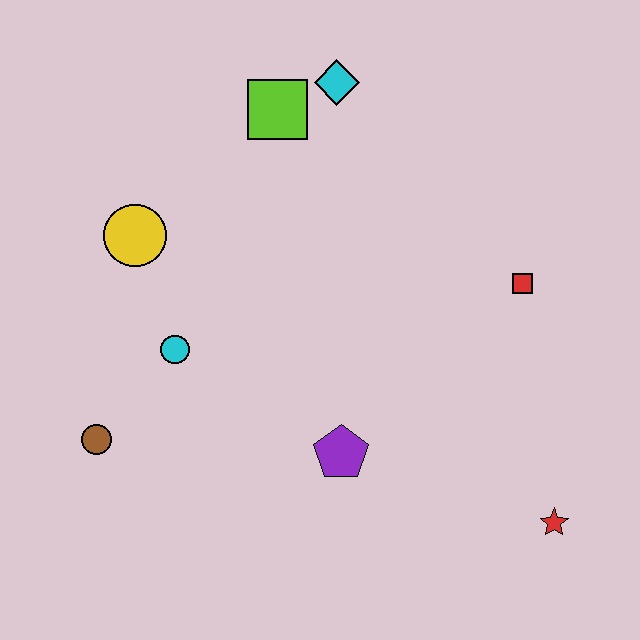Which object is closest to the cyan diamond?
The lime square is closest to the cyan diamond.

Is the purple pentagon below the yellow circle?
Yes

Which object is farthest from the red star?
The yellow circle is farthest from the red star.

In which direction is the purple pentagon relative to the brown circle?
The purple pentagon is to the right of the brown circle.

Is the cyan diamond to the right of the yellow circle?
Yes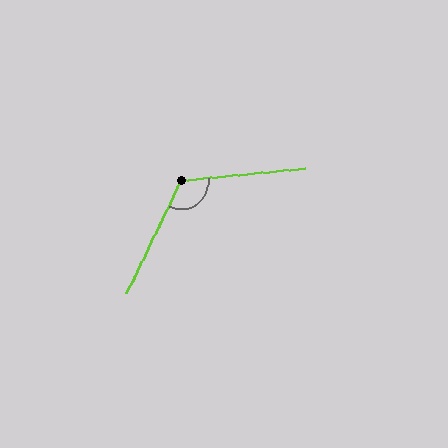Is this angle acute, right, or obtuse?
It is obtuse.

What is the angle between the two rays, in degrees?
Approximately 121 degrees.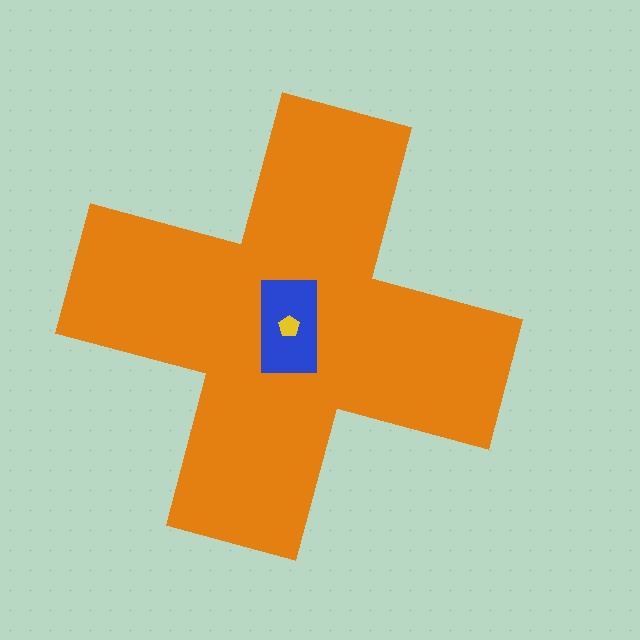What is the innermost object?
The yellow pentagon.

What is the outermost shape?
The orange cross.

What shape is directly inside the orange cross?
The blue rectangle.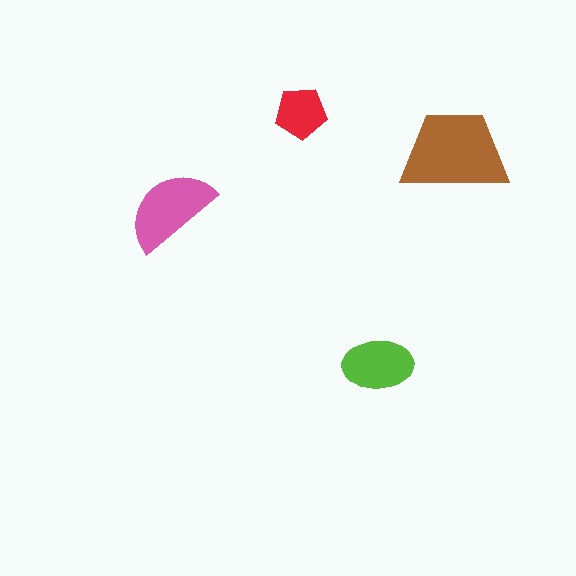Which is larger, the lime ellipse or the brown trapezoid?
The brown trapezoid.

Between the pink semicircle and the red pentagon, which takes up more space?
The pink semicircle.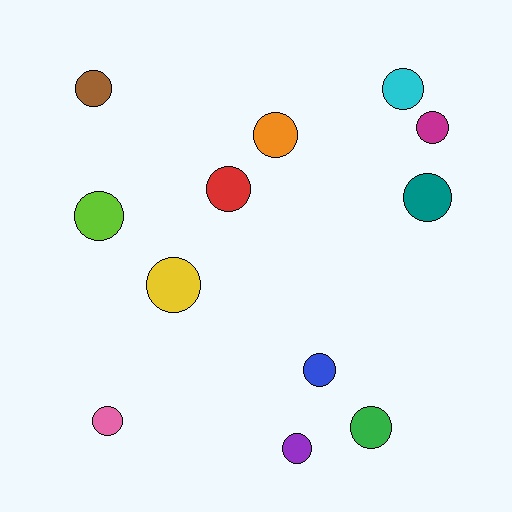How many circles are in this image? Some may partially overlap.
There are 12 circles.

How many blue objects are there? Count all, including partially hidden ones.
There is 1 blue object.